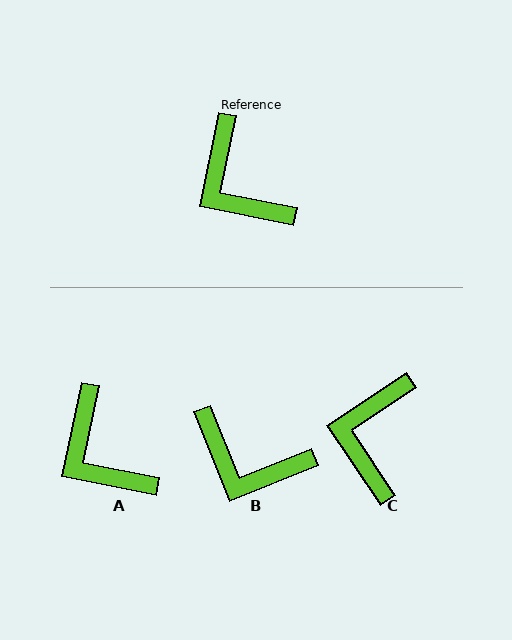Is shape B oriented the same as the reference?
No, it is off by about 33 degrees.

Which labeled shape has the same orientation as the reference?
A.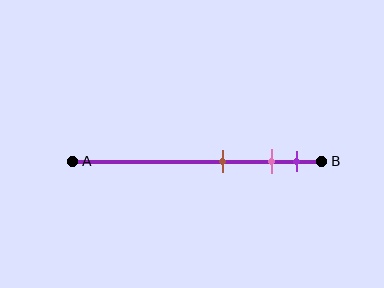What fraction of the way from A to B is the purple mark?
The purple mark is approximately 90% (0.9) of the way from A to B.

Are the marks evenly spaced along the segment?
No, the marks are not evenly spaced.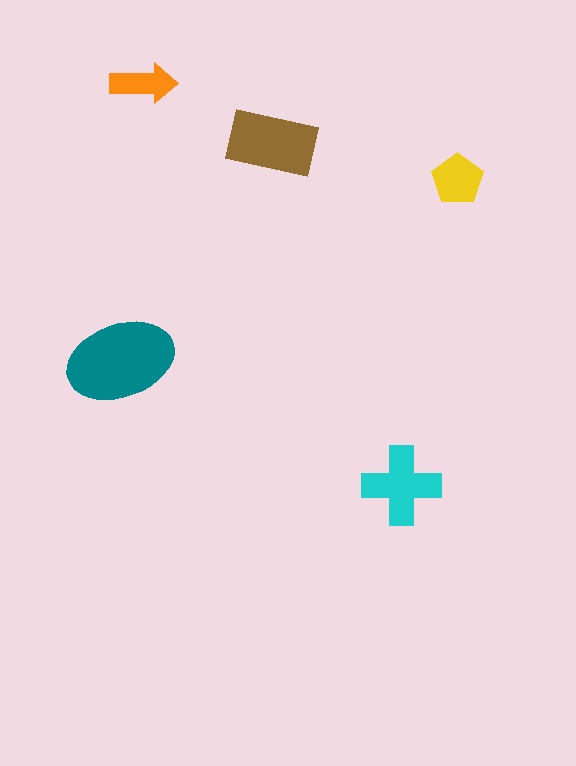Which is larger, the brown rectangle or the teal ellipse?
The teal ellipse.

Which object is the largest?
The teal ellipse.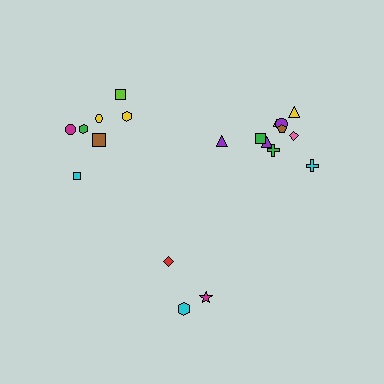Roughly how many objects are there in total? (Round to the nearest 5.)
Roughly 20 objects in total.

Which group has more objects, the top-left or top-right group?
The top-right group.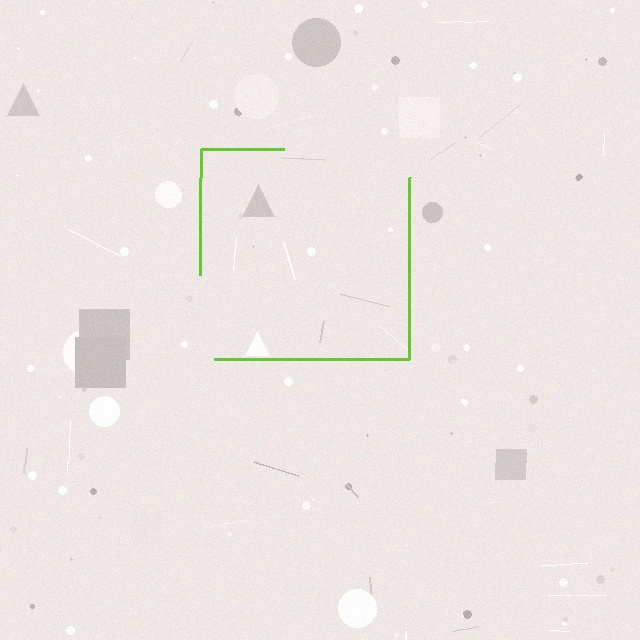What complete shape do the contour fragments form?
The contour fragments form a square.